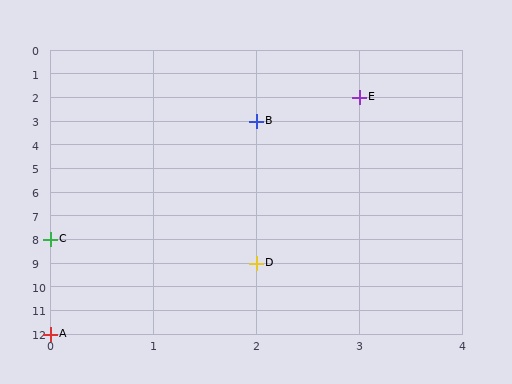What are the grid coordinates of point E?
Point E is at grid coordinates (3, 2).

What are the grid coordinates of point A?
Point A is at grid coordinates (0, 12).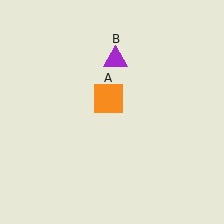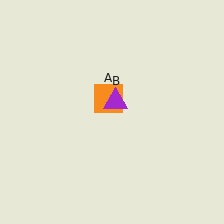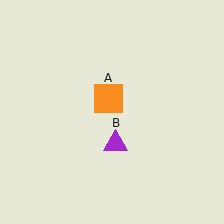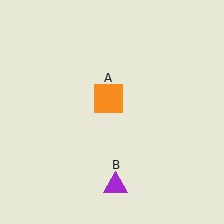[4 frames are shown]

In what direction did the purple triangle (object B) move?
The purple triangle (object B) moved down.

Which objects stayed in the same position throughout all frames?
Orange square (object A) remained stationary.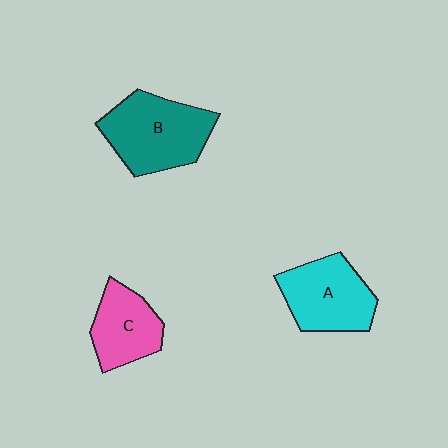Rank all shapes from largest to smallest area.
From largest to smallest: B (teal), A (cyan), C (pink).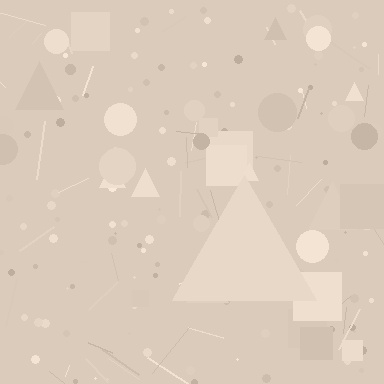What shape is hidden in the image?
A triangle is hidden in the image.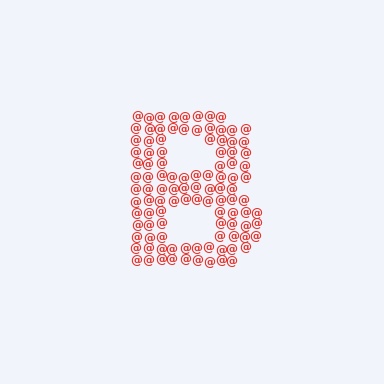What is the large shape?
The large shape is the letter B.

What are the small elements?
The small elements are at signs.